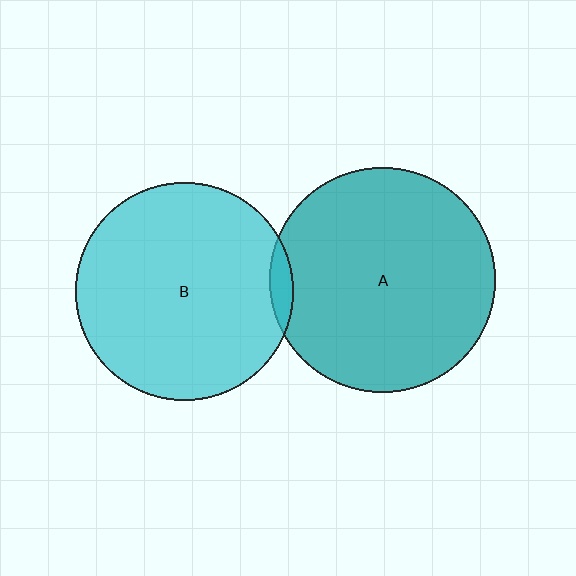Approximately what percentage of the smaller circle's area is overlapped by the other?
Approximately 5%.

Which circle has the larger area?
Circle A (teal).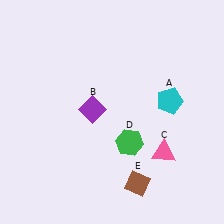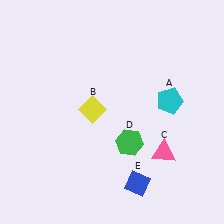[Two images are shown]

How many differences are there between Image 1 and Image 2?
There are 2 differences between the two images.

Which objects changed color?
B changed from purple to yellow. E changed from brown to blue.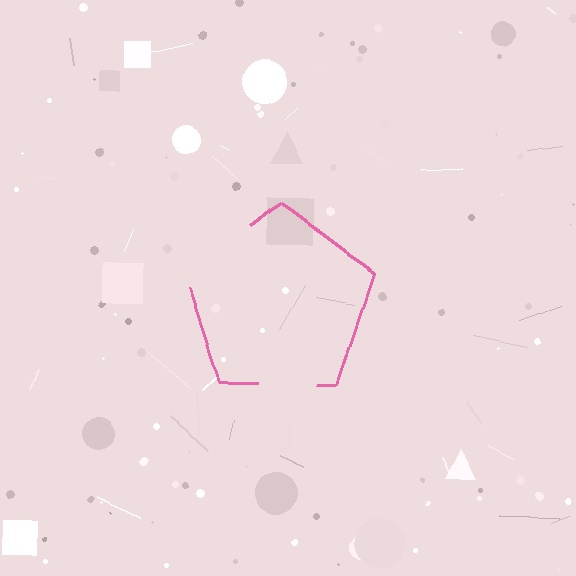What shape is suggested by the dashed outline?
The dashed outline suggests a pentagon.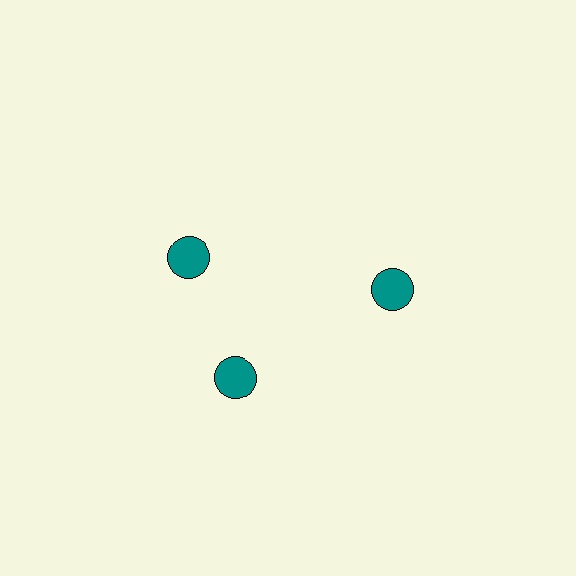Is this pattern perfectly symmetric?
No. The 3 teal circles are arranged in a ring, but one element near the 11 o'clock position is rotated out of alignment along the ring, breaking the 3-fold rotational symmetry.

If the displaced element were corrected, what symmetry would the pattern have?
It would have 3-fold rotational symmetry — the pattern would map onto itself every 120 degrees.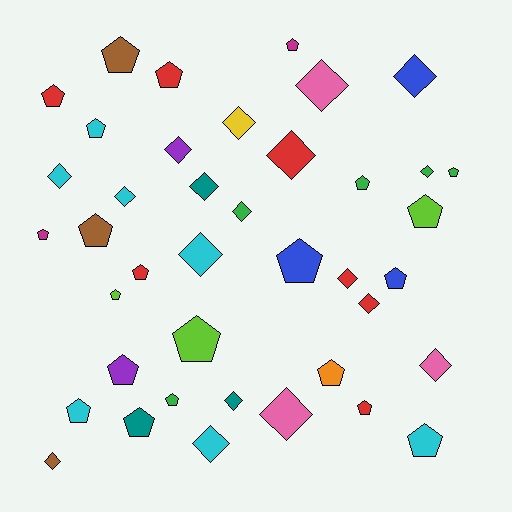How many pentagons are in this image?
There are 22 pentagons.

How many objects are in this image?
There are 40 objects.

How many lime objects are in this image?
There are 3 lime objects.